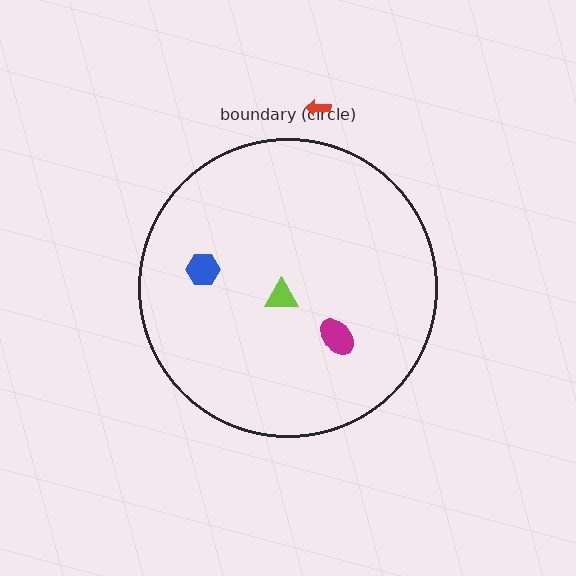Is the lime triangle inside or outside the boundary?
Inside.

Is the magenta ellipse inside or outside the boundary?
Inside.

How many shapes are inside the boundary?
3 inside, 1 outside.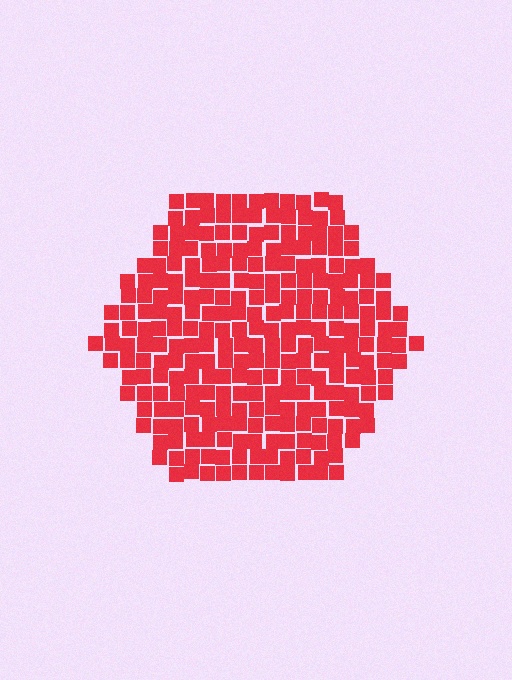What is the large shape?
The large shape is a hexagon.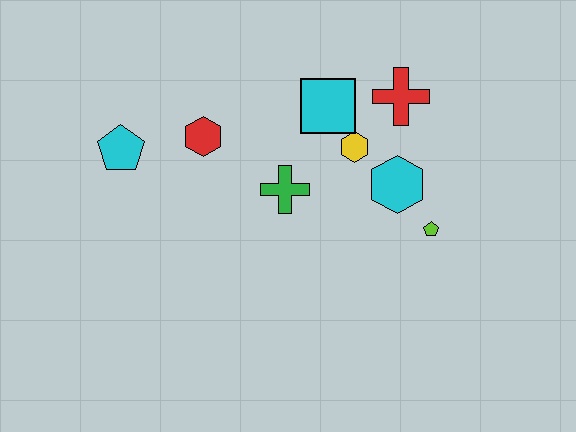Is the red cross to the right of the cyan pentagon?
Yes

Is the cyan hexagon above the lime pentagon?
Yes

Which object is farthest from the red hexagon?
The lime pentagon is farthest from the red hexagon.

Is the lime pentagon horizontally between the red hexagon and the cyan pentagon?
No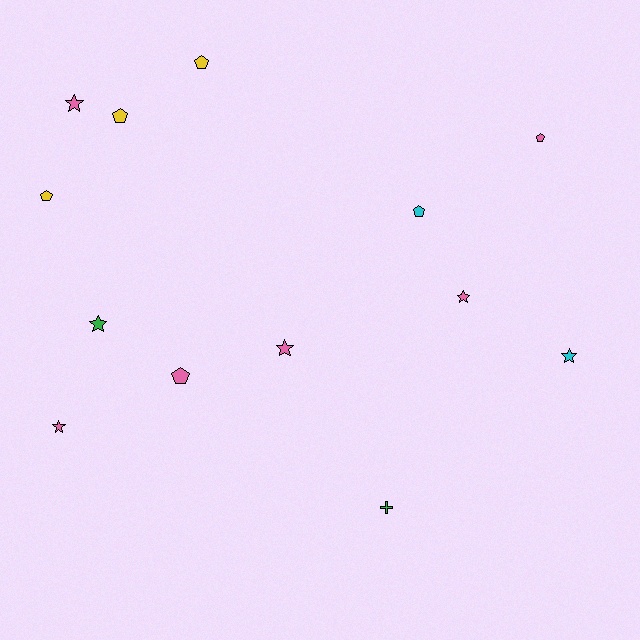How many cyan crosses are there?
There are no cyan crosses.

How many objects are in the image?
There are 13 objects.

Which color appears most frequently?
Pink, with 6 objects.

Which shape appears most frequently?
Pentagon, with 6 objects.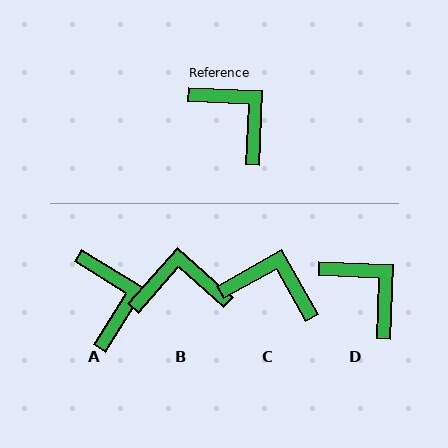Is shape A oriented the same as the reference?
No, it is off by about 30 degrees.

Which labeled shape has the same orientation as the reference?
D.